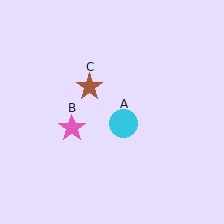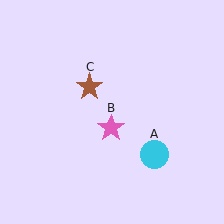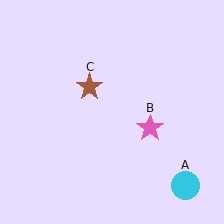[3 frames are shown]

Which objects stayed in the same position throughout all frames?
Brown star (object C) remained stationary.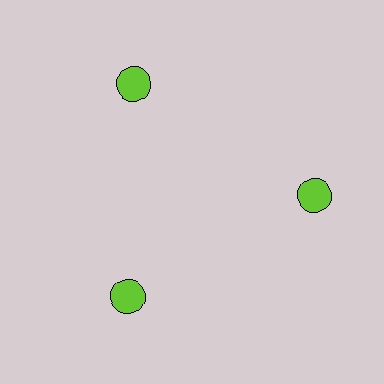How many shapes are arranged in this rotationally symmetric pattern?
There are 3 shapes, arranged in 3 groups of 1.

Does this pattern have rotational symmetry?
Yes, this pattern has 3-fold rotational symmetry. It looks the same after rotating 120 degrees around the center.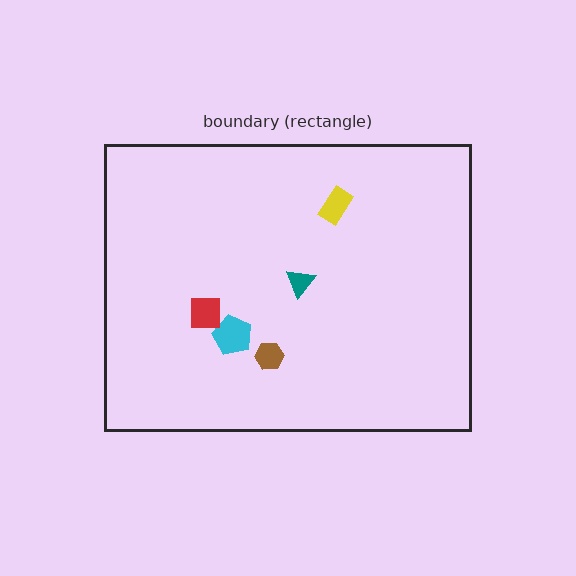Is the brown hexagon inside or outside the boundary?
Inside.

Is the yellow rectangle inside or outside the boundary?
Inside.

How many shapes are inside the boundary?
5 inside, 0 outside.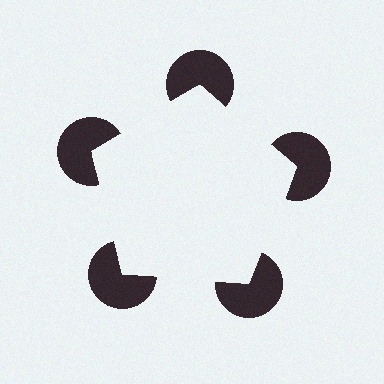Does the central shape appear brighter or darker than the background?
It typically appears slightly brighter than the background, even though no actual brightness change is drawn.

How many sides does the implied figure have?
5 sides.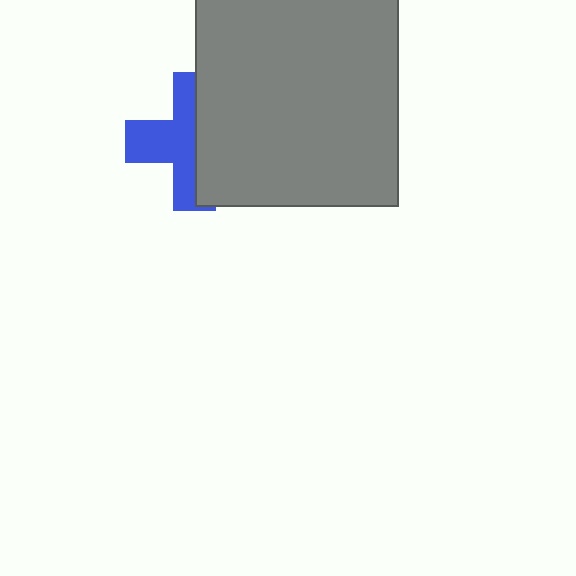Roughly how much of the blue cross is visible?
About half of it is visible (roughly 52%).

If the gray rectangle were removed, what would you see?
You would see the complete blue cross.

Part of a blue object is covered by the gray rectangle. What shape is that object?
It is a cross.